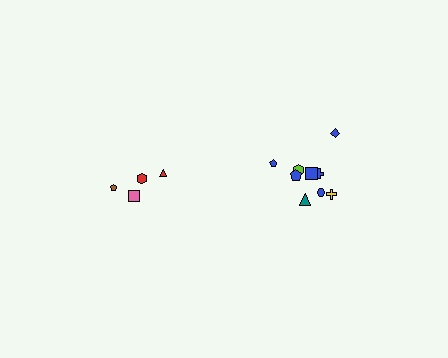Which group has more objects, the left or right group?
The right group.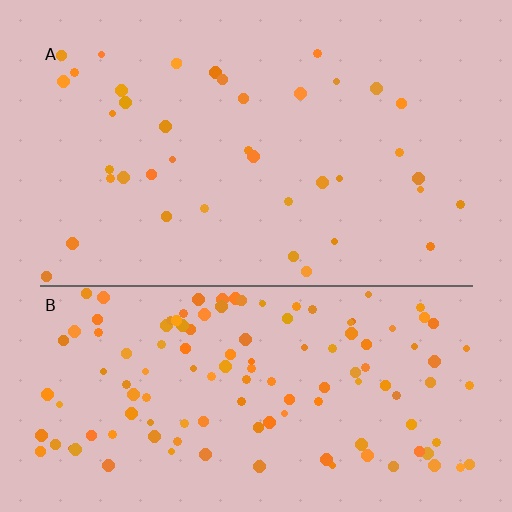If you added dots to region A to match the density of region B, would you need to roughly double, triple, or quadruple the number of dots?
Approximately triple.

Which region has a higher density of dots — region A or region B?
B (the bottom).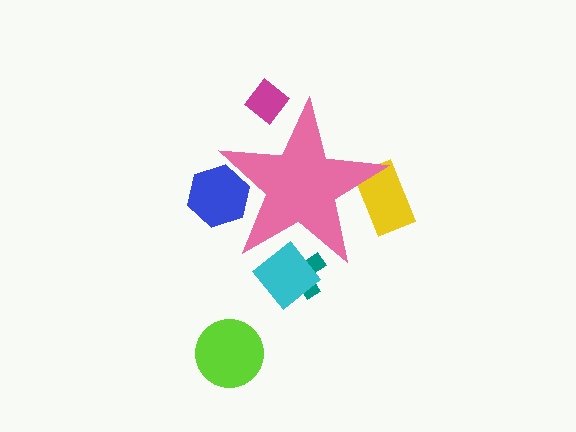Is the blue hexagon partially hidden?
Yes, the blue hexagon is partially hidden behind the pink star.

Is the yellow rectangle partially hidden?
Yes, the yellow rectangle is partially hidden behind the pink star.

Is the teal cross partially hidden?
Yes, the teal cross is partially hidden behind the pink star.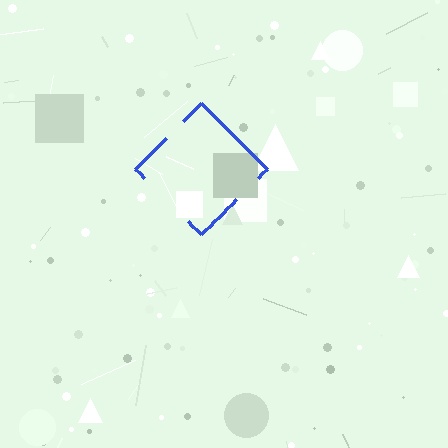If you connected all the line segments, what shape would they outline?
They would outline a diamond.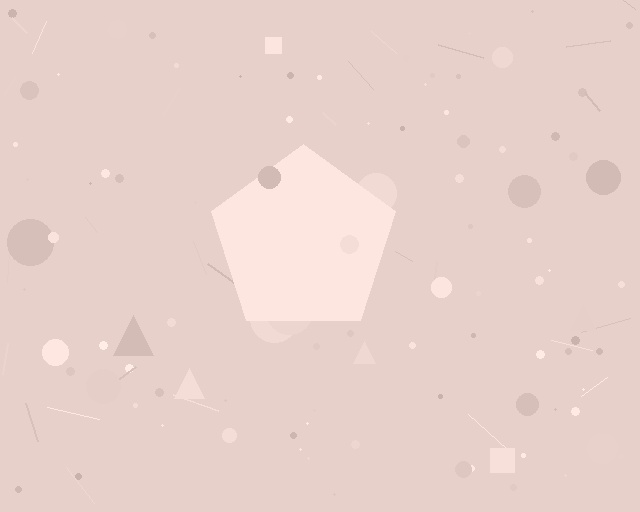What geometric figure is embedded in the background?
A pentagon is embedded in the background.